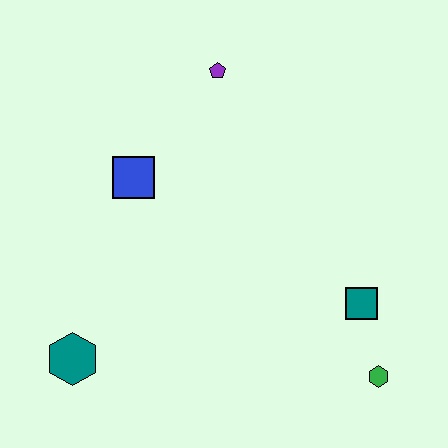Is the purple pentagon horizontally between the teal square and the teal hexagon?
Yes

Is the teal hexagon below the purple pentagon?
Yes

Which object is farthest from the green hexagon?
The purple pentagon is farthest from the green hexagon.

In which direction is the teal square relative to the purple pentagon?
The teal square is below the purple pentagon.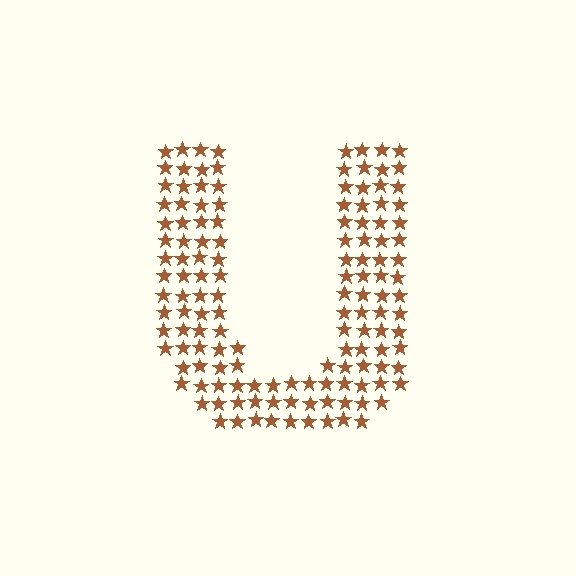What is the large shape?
The large shape is the letter U.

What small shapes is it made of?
It is made of small stars.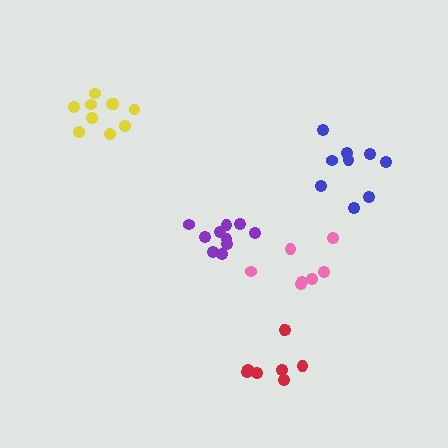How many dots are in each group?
Group 1: 7 dots, Group 2: 9 dots, Group 3: 10 dots, Group 4: 8 dots, Group 5: 10 dots (44 total).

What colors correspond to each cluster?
The clusters are colored: pink, blue, purple, red, yellow.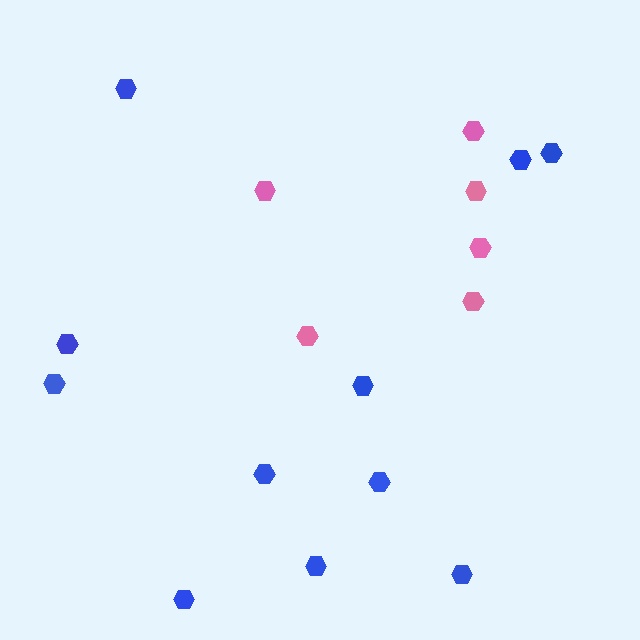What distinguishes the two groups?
There are 2 groups: one group of blue hexagons (11) and one group of pink hexagons (6).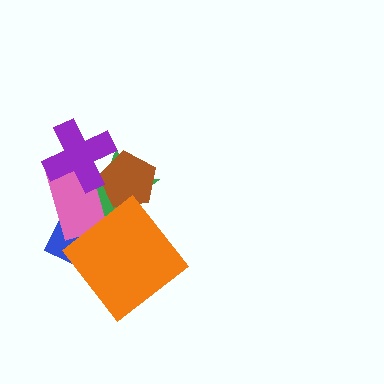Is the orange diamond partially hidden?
No, no other shape covers it.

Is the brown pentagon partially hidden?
Yes, it is partially covered by another shape.